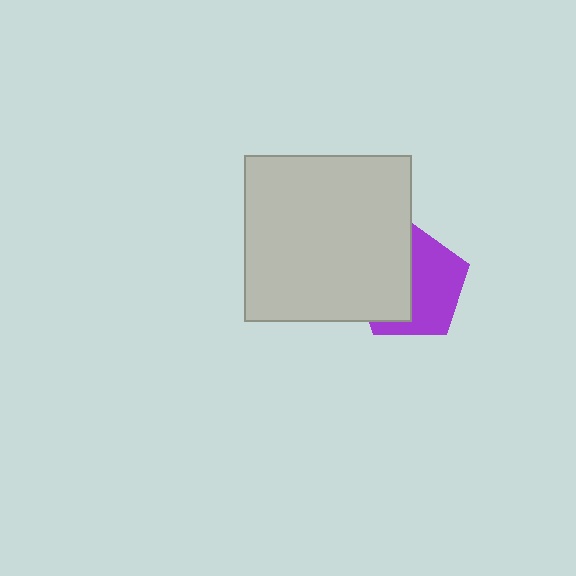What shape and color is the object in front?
The object in front is a light gray square.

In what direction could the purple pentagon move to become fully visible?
The purple pentagon could move right. That would shift it out from behind the light gray square entirely.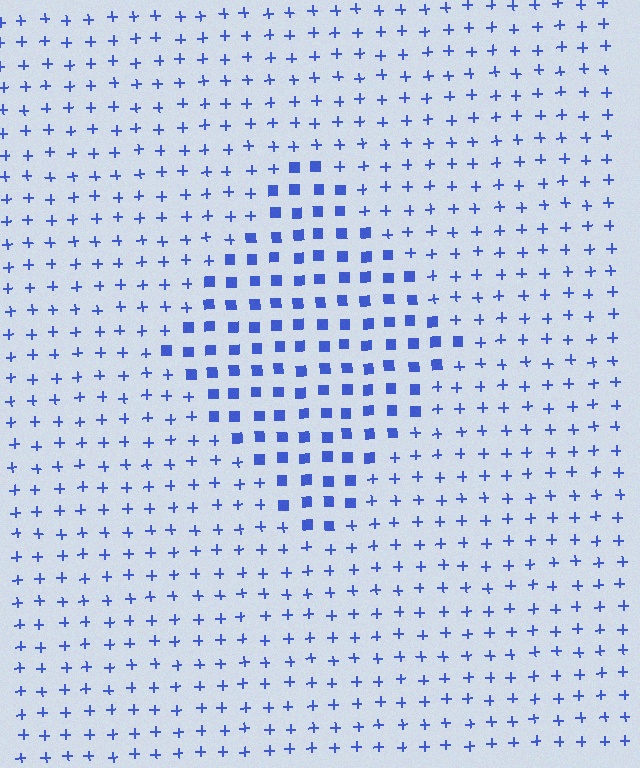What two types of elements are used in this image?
The image uses squares inside the diamond region and plus signs outside it.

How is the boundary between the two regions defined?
The boundary is defined by a change in element shape: squares inside vs. plus signs outside. All elements share the same color and spacing.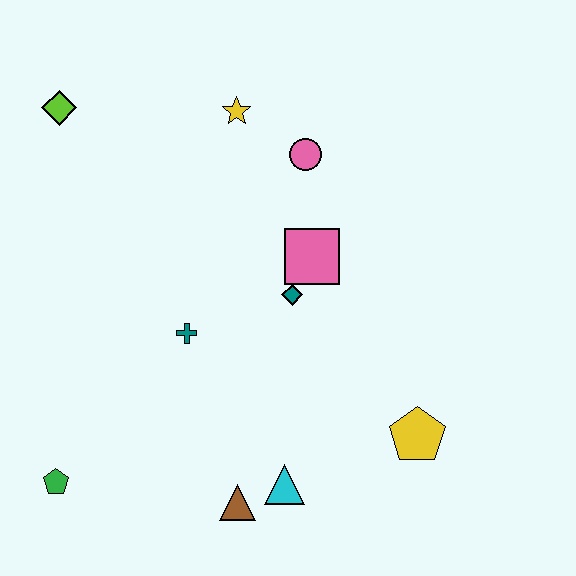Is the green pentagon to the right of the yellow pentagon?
No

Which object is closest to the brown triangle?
The cyan triangle is closest to the brown triangle.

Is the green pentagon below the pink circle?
Yes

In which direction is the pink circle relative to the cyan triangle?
The pink circle is above the cyan triangle.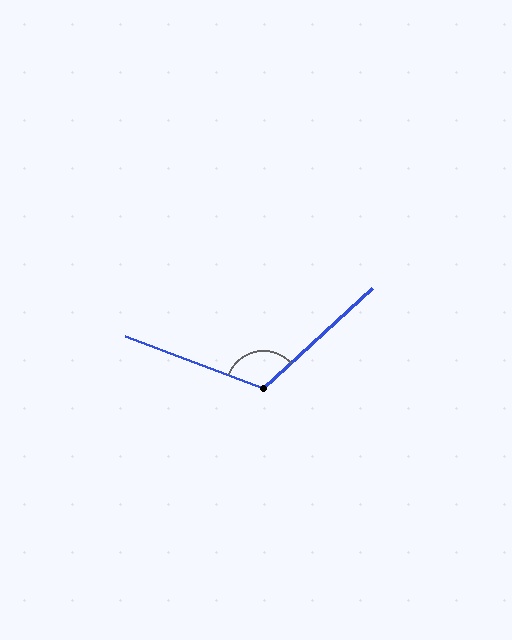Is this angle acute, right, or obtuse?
It is obtuse.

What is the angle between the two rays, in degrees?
Approximately 117 degrees.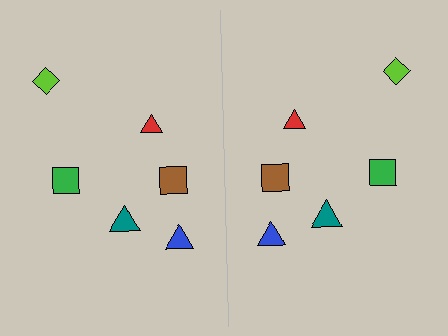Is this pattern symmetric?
Yes, this pattern has bilateral (reflection) symmetry.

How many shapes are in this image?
There are 12 shapes in this image.